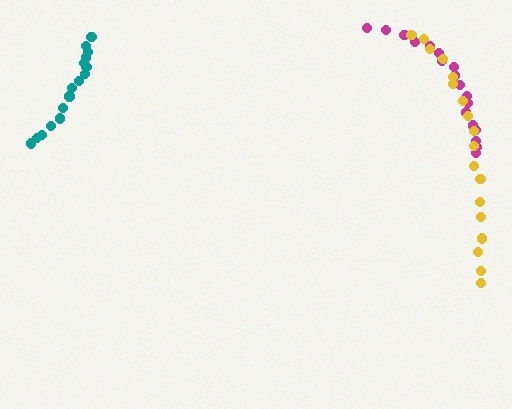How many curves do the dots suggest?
There are 3 distinct paths.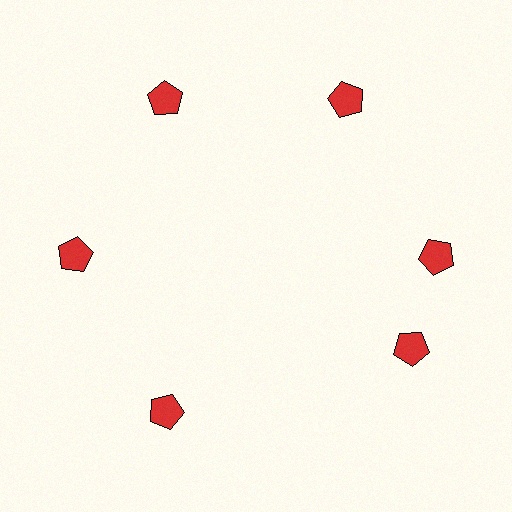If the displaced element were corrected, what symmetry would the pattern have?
It would have 6-fold rotational symmetry — the pattern would map onto itself every 60 degrees.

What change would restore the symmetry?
The symmetry would be restored by rotating it back into even spacing with its neighbors so that all 6 pentagons sit at equal angles and equal distance from the center.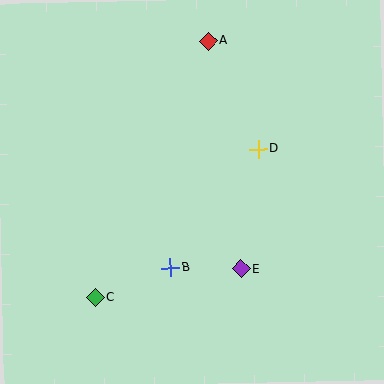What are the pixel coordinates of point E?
Point E is at (241, 269).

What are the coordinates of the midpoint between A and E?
The midpoint between A and E is at (225, 155).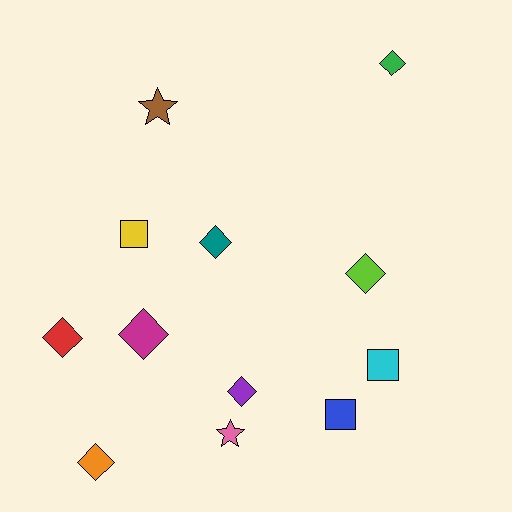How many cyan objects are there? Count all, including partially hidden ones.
There is 1 cyan object.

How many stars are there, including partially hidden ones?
There are 2 stars.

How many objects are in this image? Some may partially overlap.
There are 12 objects.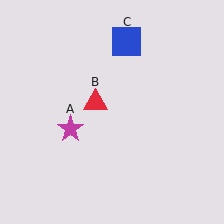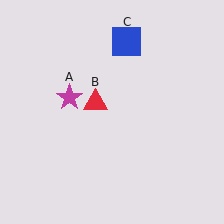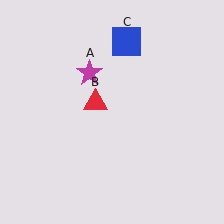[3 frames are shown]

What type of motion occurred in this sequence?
The magenta star (object A) rotated clockwise around the center of the scene.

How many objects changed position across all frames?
1 object changed position: magenta star (object A).